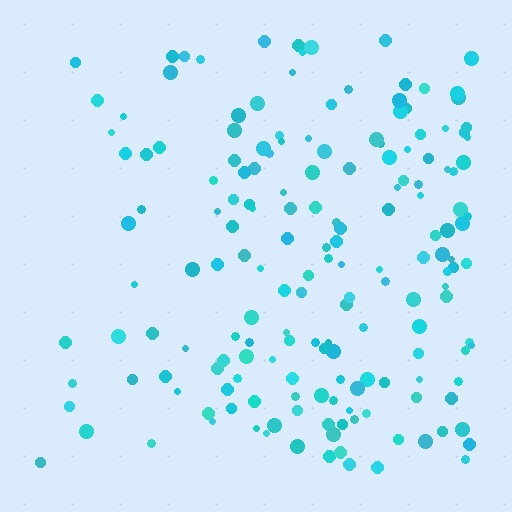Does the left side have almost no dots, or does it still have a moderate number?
Still a moderate number, just noticeably fewer than the right.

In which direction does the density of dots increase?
From left to right, with the right side densest.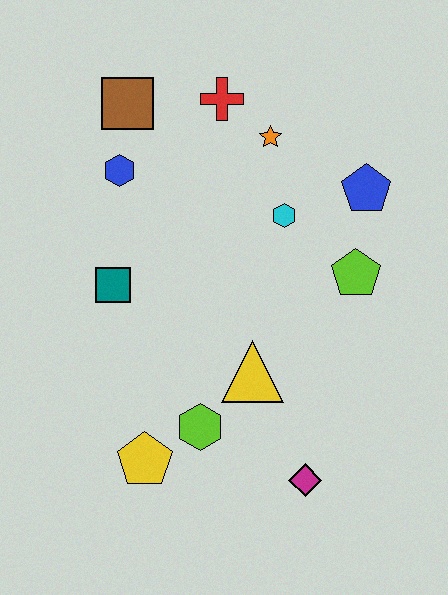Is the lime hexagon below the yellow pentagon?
No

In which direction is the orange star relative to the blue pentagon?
The orange star is to the left of the blue pentagon.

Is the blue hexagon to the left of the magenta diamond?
Yes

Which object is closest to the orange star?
The red cross is closest to the orange star.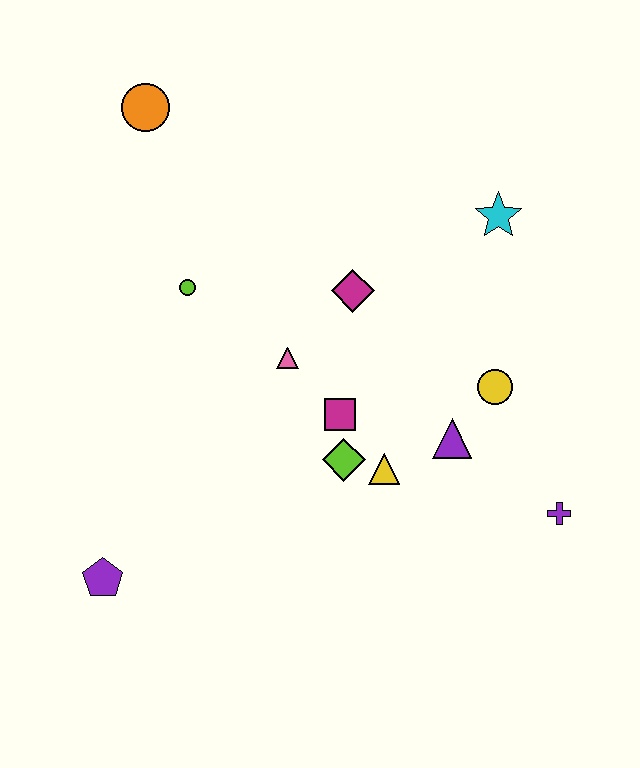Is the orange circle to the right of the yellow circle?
No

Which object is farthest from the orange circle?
The purple cross is farthest from the orange circle.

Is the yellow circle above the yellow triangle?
Yes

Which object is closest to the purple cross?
The purple triangle is closest to the purple cross.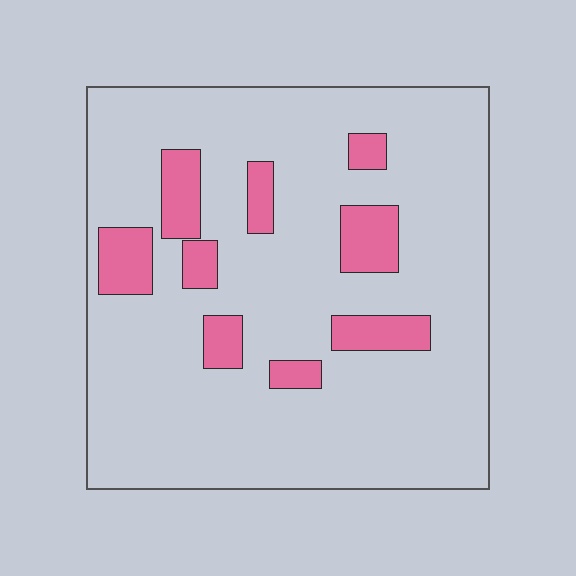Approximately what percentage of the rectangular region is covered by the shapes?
Approximately 15%.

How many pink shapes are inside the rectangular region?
9.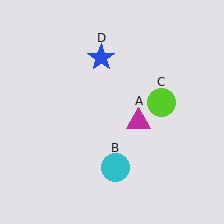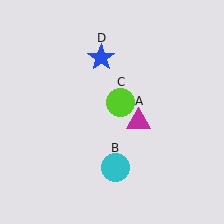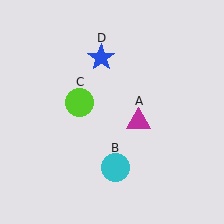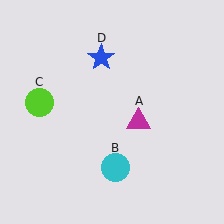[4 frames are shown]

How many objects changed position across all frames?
1 object changed position: lime circle (object C).